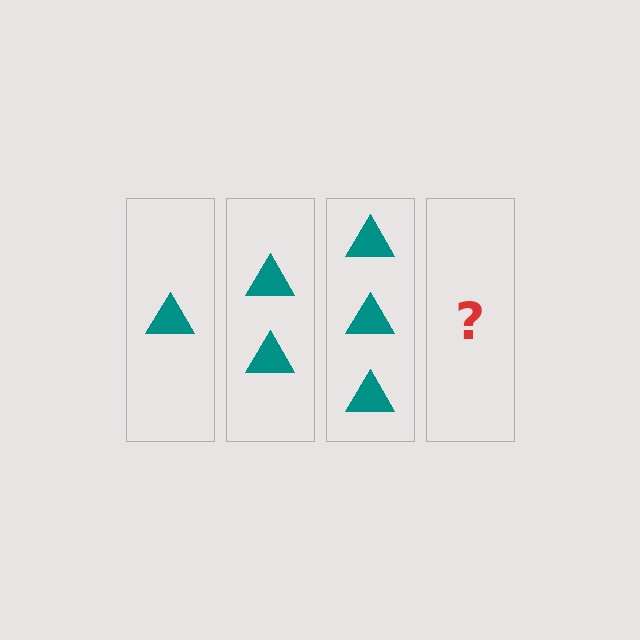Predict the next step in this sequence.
The next step is 4 triangles.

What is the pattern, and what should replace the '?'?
The pattern is that each step adds one more triangle. The '?' should be 4 triangles.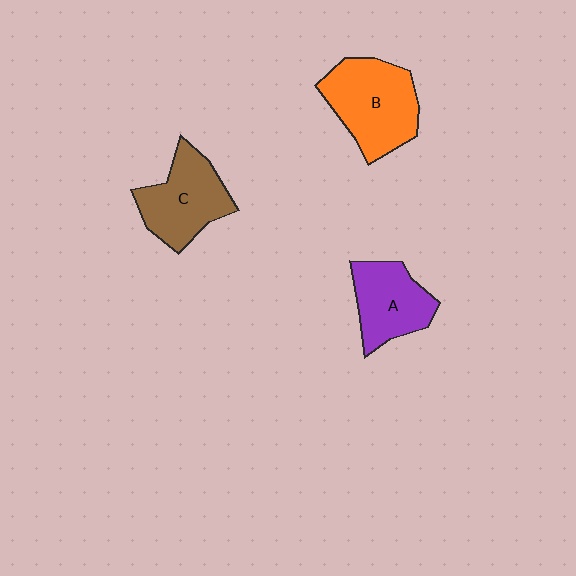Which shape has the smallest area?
Shape A (purple).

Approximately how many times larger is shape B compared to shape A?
Approximately 1.3 times.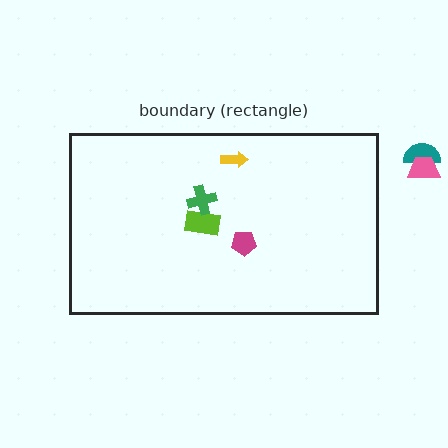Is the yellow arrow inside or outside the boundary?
Inside.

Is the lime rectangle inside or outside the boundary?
Inside.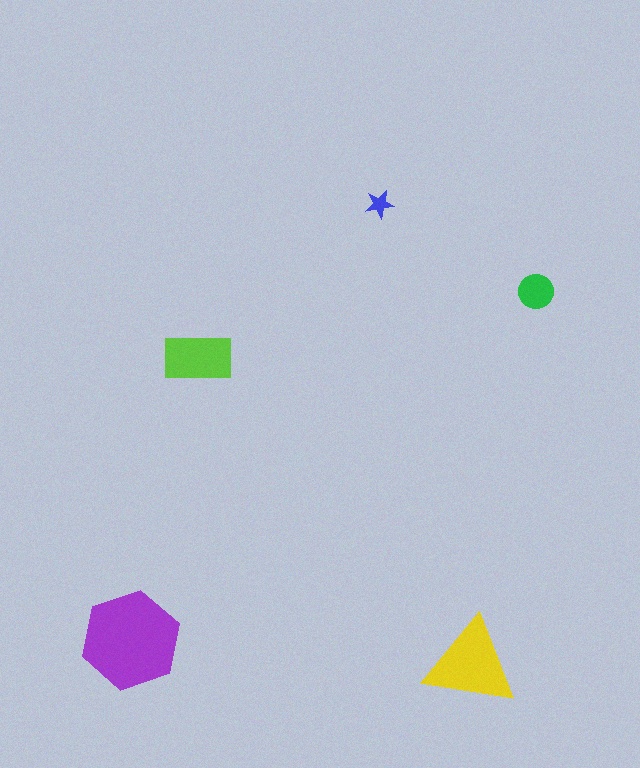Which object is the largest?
The purple hexagon.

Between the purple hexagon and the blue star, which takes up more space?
The purple hexagon.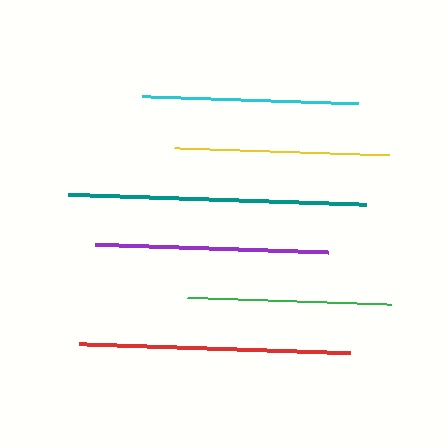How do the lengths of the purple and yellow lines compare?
The purple and yellow lines are approximately the same length.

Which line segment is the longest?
The teal line is the longest at approximately 298 pixels.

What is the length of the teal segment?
The teal segment is approximately 298 pixels long.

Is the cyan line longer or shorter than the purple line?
The purple line is longer than the cyan line.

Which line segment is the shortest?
The green line is the shortest at approximately 204 pixels.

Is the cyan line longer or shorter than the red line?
The red line is longer than the cyan line.